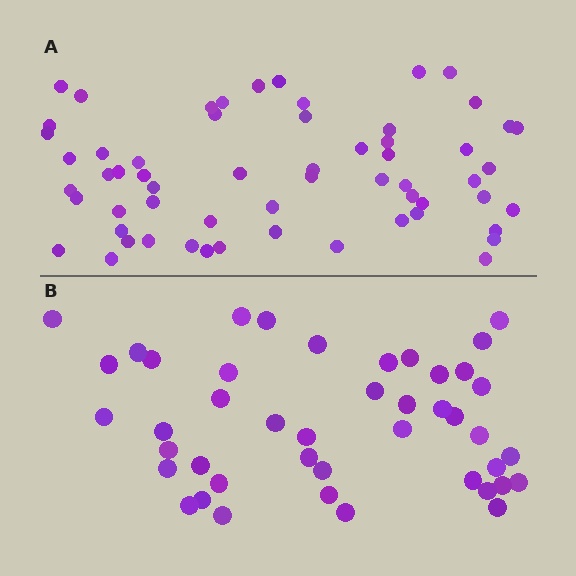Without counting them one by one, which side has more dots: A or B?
Region A (the top region) has more dots.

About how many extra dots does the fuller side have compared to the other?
Region A has approximately 15 more dots than region B.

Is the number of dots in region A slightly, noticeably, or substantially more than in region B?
Region A has noticeably more, but not dramatically so. The ratio is roughly 1.4 to 1.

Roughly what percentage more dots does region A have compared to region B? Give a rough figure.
About 35% more.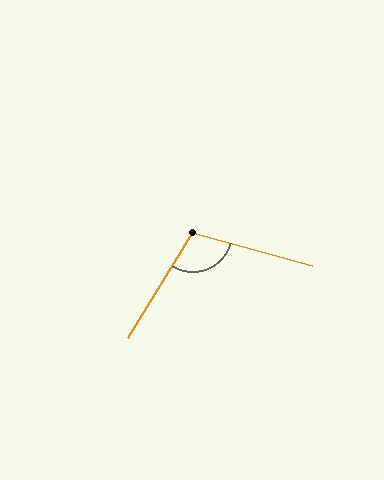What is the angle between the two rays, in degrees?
Approximately 107 degrees.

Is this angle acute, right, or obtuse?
It is obtuse.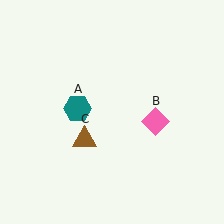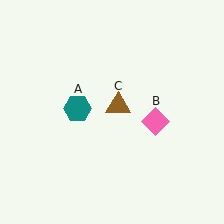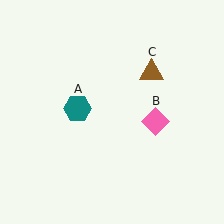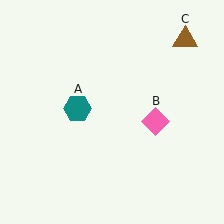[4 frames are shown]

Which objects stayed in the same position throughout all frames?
Teal hexagon (object A) and pink diamond (object B) remained stationary.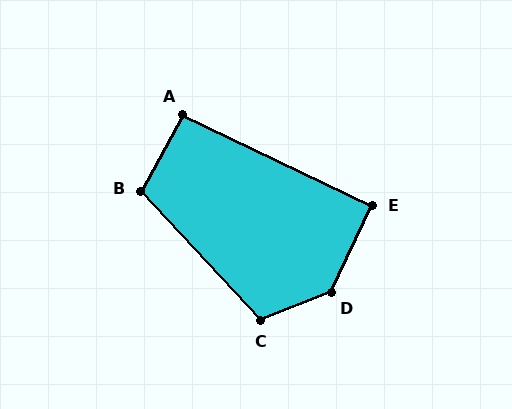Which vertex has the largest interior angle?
D, at approximately 136 degrees.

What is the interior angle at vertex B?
Approximately 108 degrees (obtuse).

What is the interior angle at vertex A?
Approximately 93 degrees (approximately right).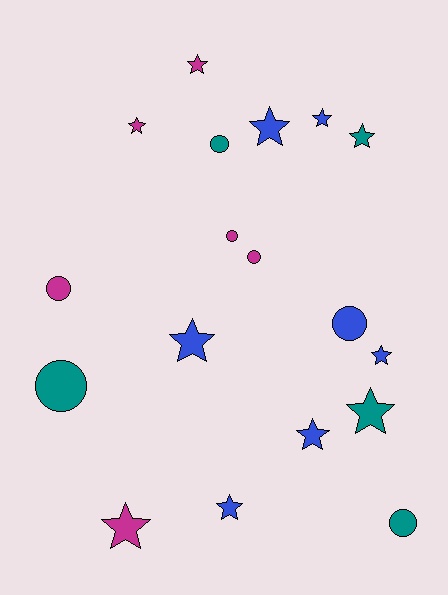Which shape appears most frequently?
Star, with 11 objects.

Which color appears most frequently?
Blue, with 7 objects.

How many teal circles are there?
There are 3 teal circles.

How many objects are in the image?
There are 18 objects.